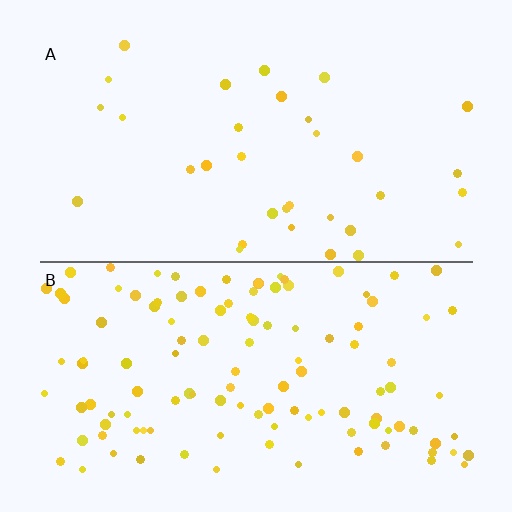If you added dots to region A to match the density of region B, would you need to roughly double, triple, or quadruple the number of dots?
Approximately quadruple.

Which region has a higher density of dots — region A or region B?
B (the bottom).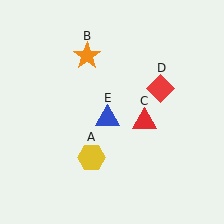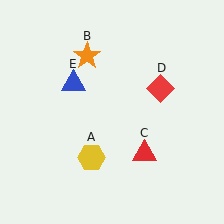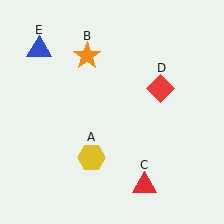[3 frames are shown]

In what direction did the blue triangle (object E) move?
The blue triangle (object E) moved up and to the left.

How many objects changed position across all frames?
2 objects changed position: red triangle (object C), blue triangle (object E).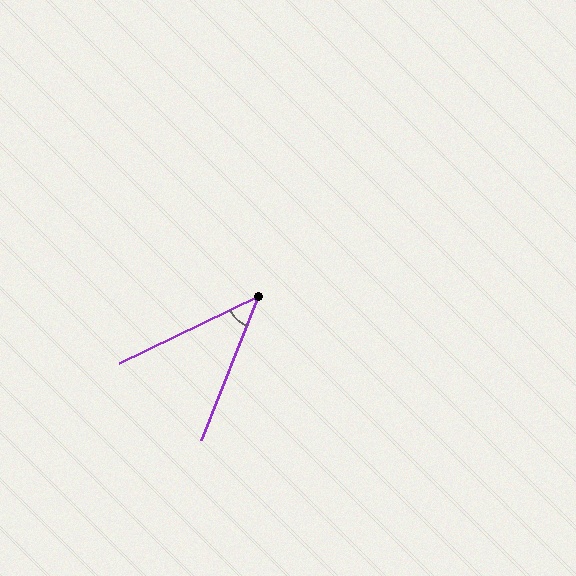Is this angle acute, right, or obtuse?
It is acute.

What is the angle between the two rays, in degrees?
Approximately 43 degrees.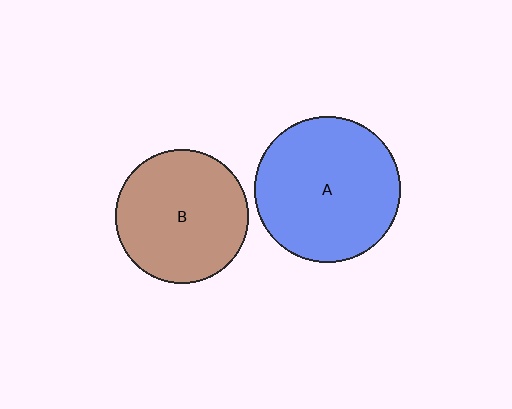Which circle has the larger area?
Circle A (blue).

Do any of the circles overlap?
No, none of the circles overlap.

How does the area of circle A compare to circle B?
Approximately 1.2 times.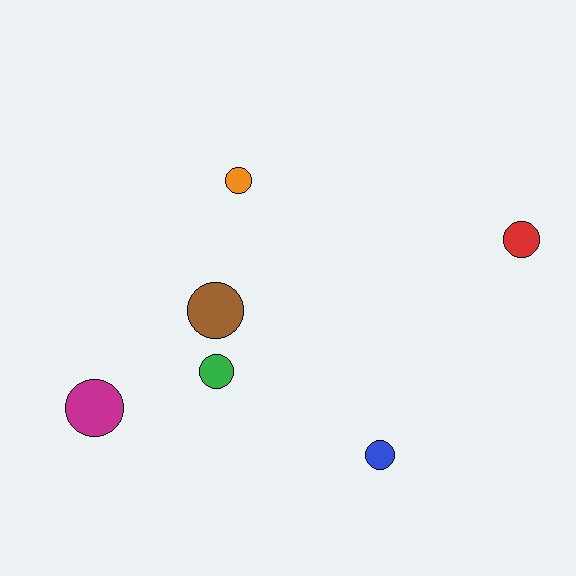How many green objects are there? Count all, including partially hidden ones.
There is 1 green object.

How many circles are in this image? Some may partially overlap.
There are 6 circles.